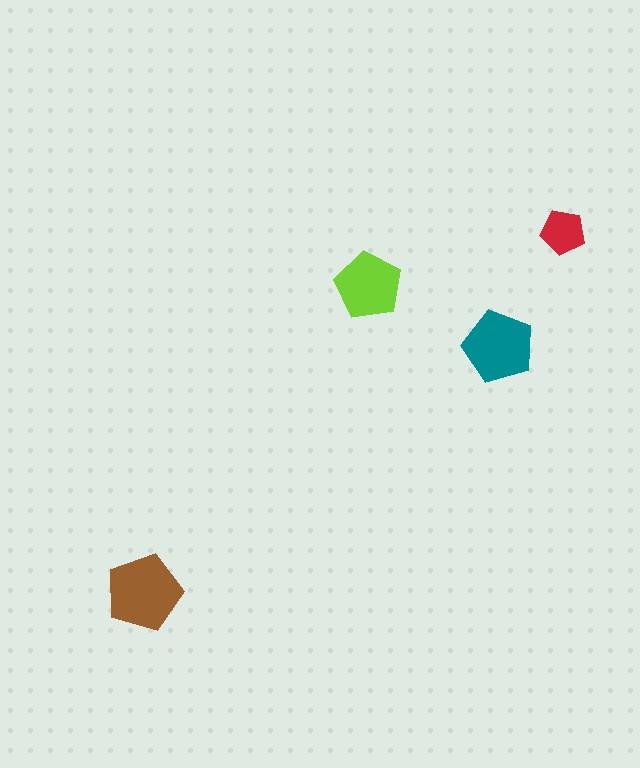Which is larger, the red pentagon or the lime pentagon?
The lime one.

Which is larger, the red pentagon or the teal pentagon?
The teal one.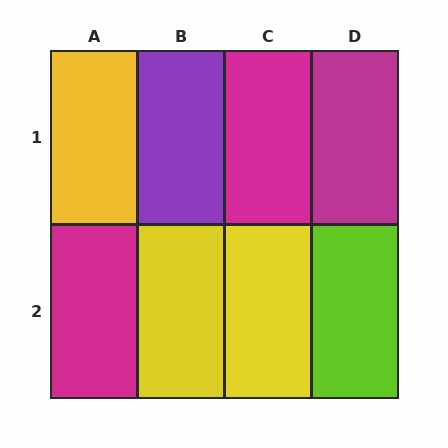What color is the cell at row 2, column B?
Yellow.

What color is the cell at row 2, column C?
Yellow.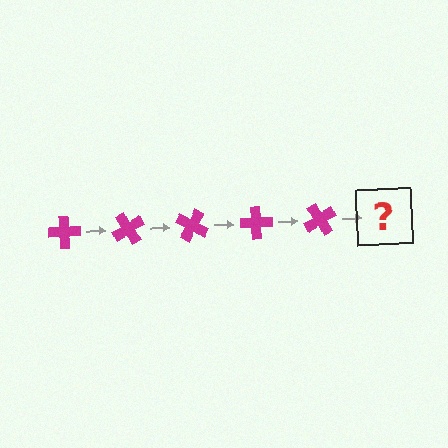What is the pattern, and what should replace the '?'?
The pattern is that the cross rotates 60 degrees each step. The '?' should be a magenta cross rotated 300 degrees.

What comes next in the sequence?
The next element should be a magenta cross rotated 300 degrees.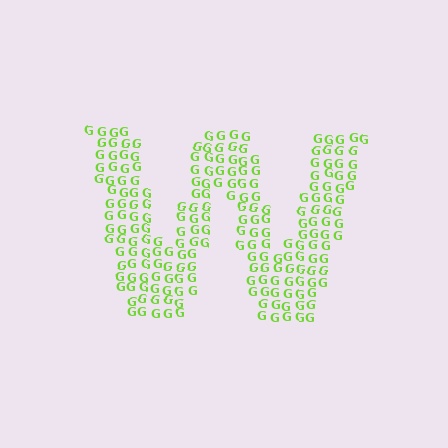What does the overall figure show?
The overall figure shows the letter W.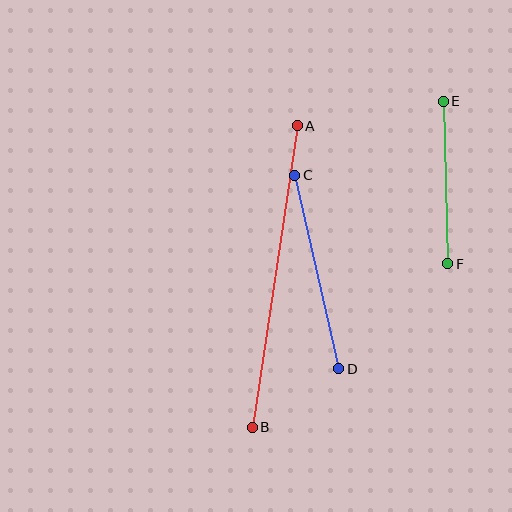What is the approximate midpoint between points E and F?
The midpoint is at approximately (446, 182) pixels.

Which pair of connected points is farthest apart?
Points A and B are farthest apart.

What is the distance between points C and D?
The distance is approximately 198 pixels.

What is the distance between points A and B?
The distance is approximately 305 pixels.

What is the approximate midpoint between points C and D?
The midpoint is at approximately (317, 272) pixels.